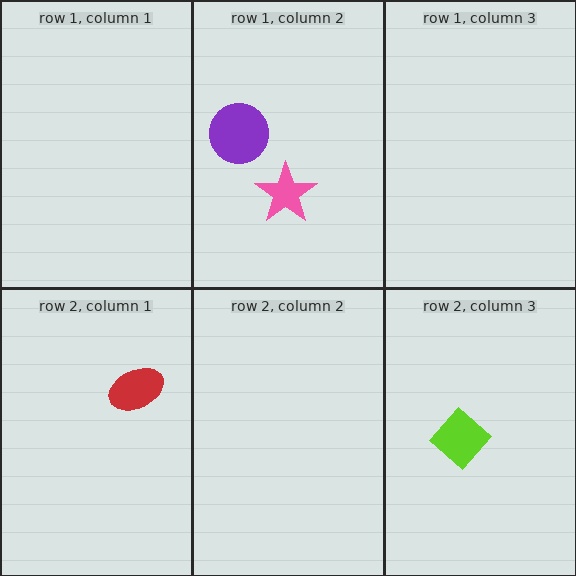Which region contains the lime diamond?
The row 2, column 3 region.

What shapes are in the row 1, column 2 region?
The pink star, the purple circle.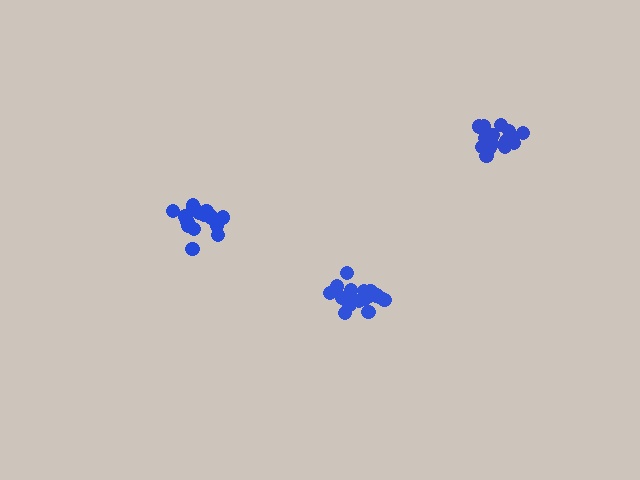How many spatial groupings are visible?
There are 3 spatial groupings.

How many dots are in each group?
Group 1: 19 dots, Group 2: 17 dots, Group 3: 16 dots (52 total).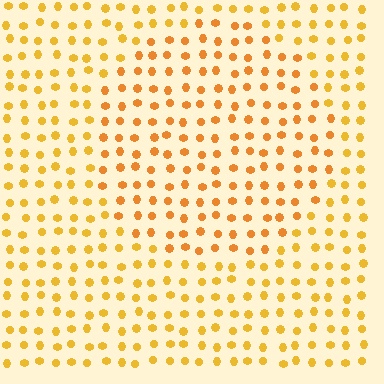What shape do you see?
I see a circle.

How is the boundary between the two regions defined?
The boundary is defined purely by a slight shift in hue (about 16 degrees). Spacing, size, and orientation are identical on both sides.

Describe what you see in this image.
The image is filled with small yellow elements in a uniform arrangement. A circle-shaped region is visible where the elements are tinted to a slightly different hue, forming a subtle color boundary.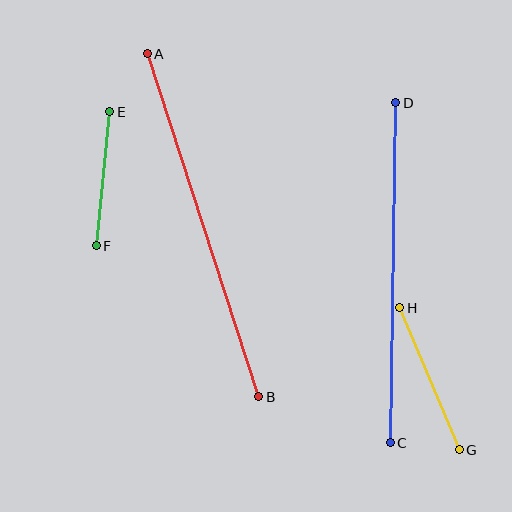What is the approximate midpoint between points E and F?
The midpoint is at approximately (103, 179) pixels.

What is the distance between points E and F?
The distance is approximately 135 pixels.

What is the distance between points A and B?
The distance is approximately 361 pixels.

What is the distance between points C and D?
The distance is approximately 340 pixels.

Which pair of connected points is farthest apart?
Points A and B are farthest apart.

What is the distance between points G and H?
The distance is approximately 154 pixels.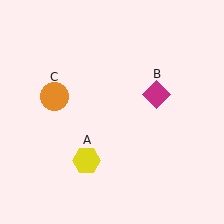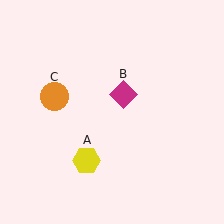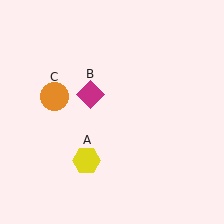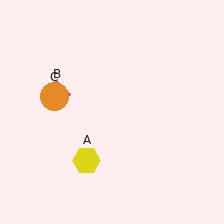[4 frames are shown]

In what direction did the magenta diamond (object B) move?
The magenta diamond (object B) moved left.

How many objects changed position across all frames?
1 object changed position: magenta diamond (object B).